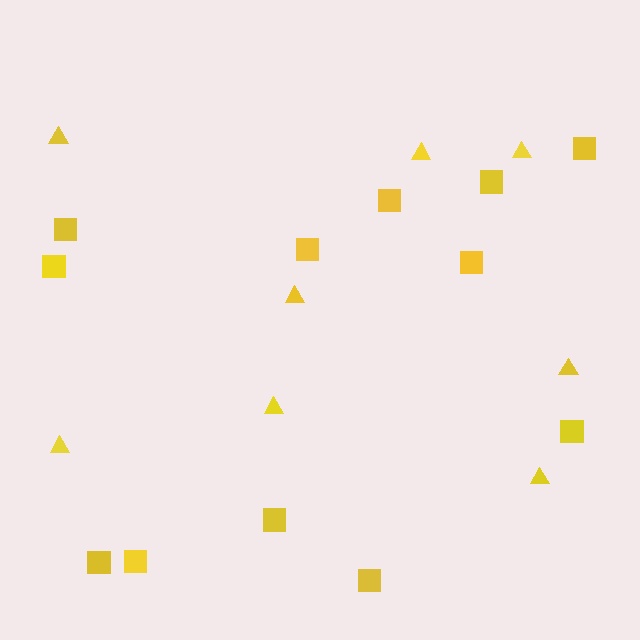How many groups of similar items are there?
There are 2 groups: one group of squares (12) and one group of triangles (8).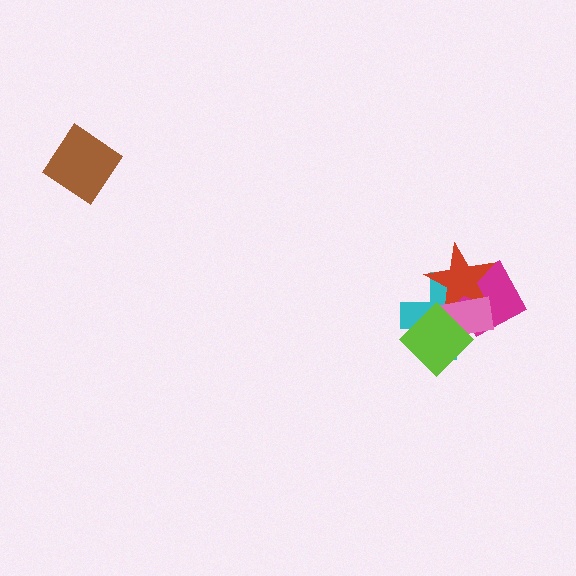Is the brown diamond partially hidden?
No, no other shape covers it.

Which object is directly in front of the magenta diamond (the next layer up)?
The cyan cross is directly in front of the magenta diamond.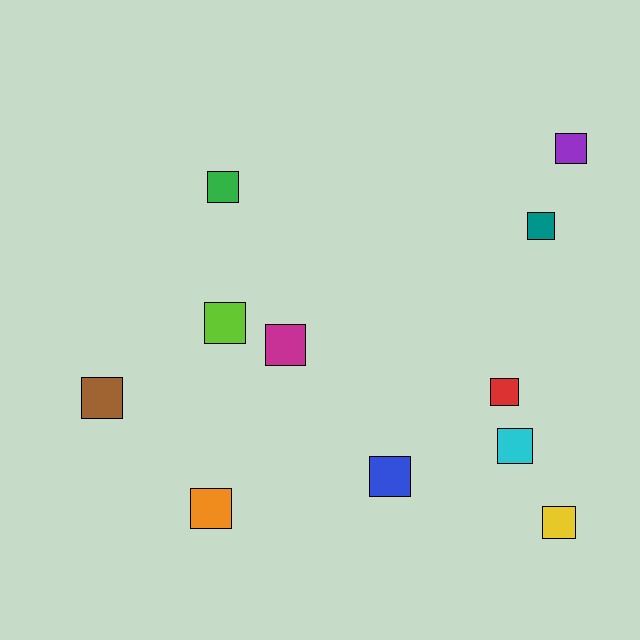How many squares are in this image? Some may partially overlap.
There are 11 squares.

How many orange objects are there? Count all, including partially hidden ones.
There is 1 orange object.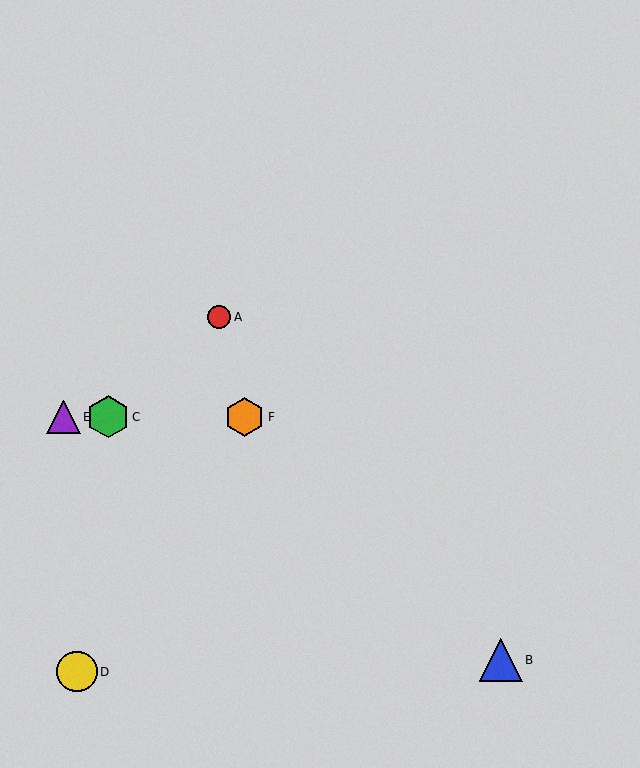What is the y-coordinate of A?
Object A is at y≈317.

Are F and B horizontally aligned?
No, F is at y≈417 and B is at y≈660.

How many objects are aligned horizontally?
3 objects (C, E, F) are aligned horizontally.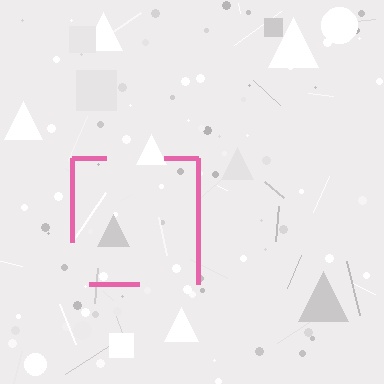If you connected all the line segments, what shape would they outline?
They would outline a square.